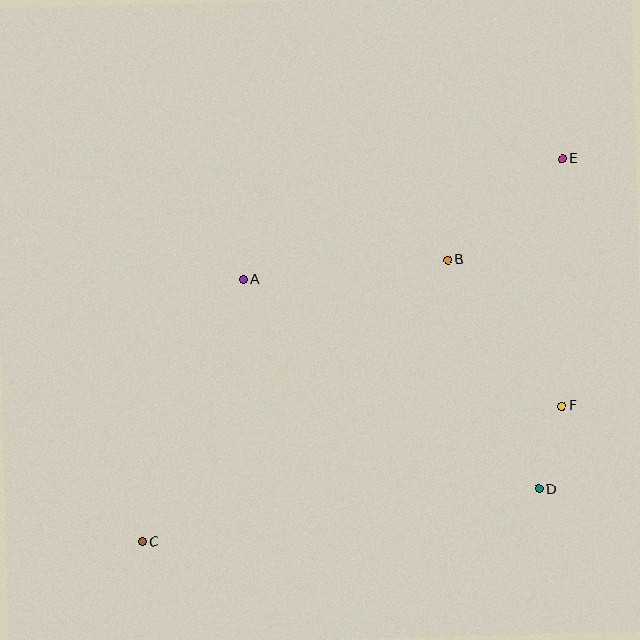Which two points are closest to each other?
Points D and F are closest to each other.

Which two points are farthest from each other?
Points C and E are farthest from each other.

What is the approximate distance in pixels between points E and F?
The distance between E and F is approximately 247 pixels.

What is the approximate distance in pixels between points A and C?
The distance between A and C is approximately 281 pixels.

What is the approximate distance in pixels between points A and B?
The distance between A and B is approximately 206 pixels.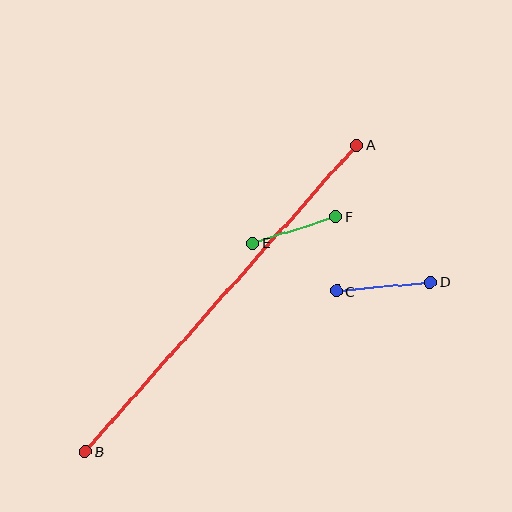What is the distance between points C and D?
The distance is approximately 94 pixels.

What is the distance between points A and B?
The distance is approximately 409 pixels.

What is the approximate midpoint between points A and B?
The midpoint is at approximately (221, 298) pixels.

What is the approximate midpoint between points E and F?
The midpoint is at approximately (294, 230) pixels.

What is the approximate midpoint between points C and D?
The midpoint is at approximately (384, 287) pixels.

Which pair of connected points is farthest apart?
Points A and B are farthest apart.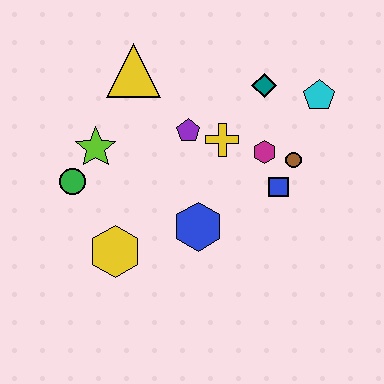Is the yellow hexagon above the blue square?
No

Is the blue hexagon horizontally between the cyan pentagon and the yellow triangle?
Yes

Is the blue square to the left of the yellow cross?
No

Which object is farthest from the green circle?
The cyan pentagon is farthest from the green circle.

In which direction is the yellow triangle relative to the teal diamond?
The yellow triangle is to the left of the teal diamond.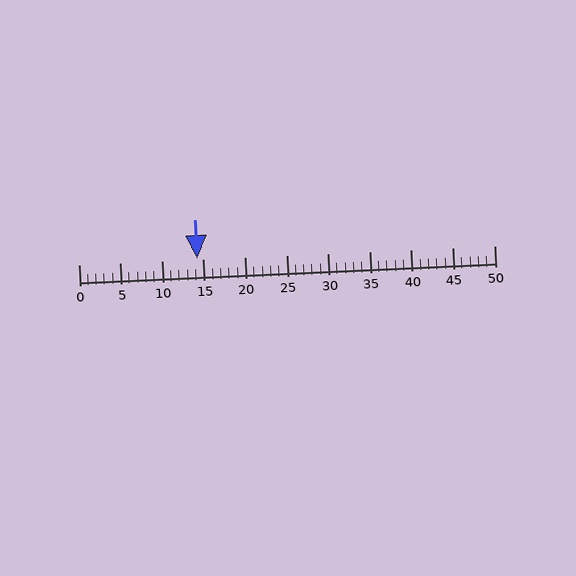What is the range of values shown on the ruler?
The ruler shows values from 0 to 50.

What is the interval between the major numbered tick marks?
The major tick marks are spaced 5 units apart.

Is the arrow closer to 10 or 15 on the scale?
The arrow is closer to 15.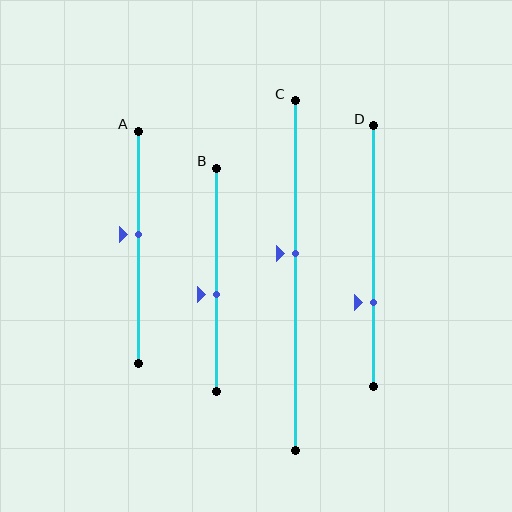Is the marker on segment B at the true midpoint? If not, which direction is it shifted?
No, the marker on segment B is shifted downward by about 7% of the segment length.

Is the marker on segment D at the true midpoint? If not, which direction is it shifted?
No, the marker on segment D is shifted downward by about 18% of the segment length.